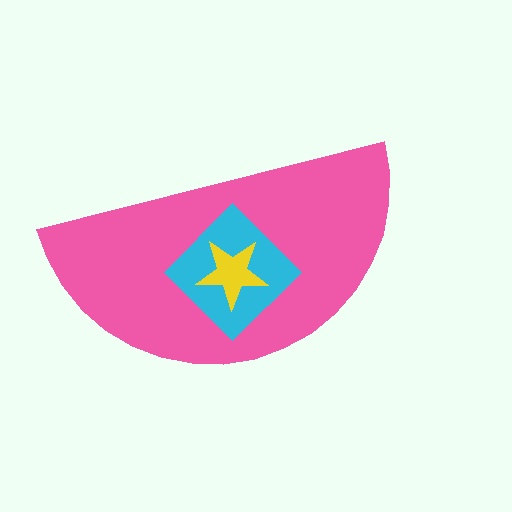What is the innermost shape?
The yellow star.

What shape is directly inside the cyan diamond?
The yellow star.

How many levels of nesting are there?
3.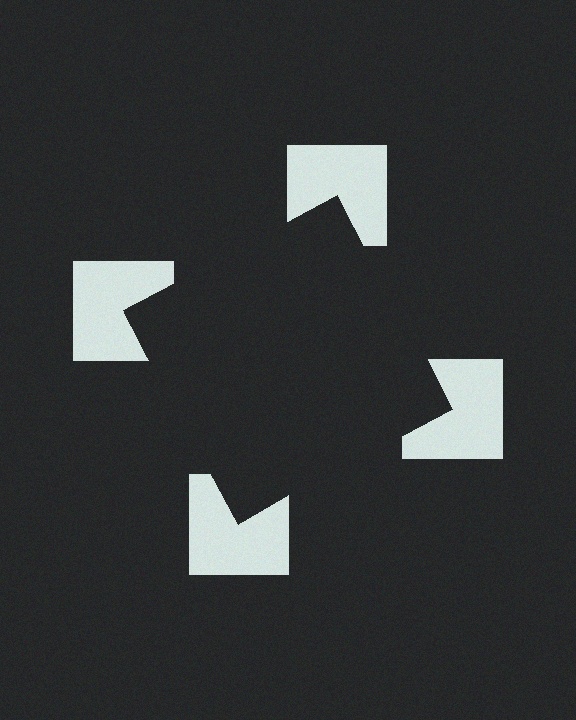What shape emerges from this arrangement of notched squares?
An illusory square — its edges are inferred from the aligned wedge cuts in the notched squares, not physically drawn.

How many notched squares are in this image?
There are 4 — one at each vertex of the illusory square.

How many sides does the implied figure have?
4 sides.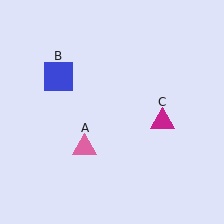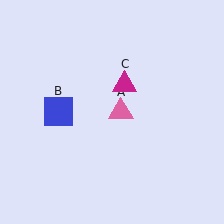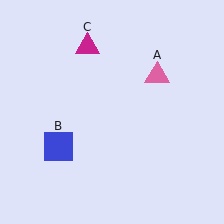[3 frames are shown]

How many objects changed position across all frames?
3 objects changed position: pink triangle (object A), blue square (object B), magenta triangle (object C).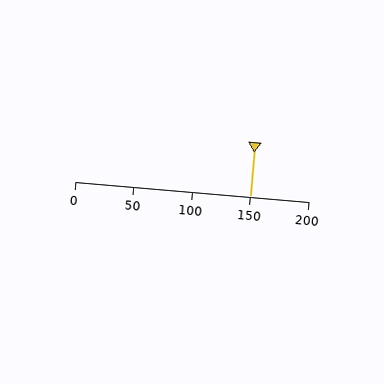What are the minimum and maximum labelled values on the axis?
The axis runs from 0 to 200.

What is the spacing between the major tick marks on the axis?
The major ticks are spaced 50 apart.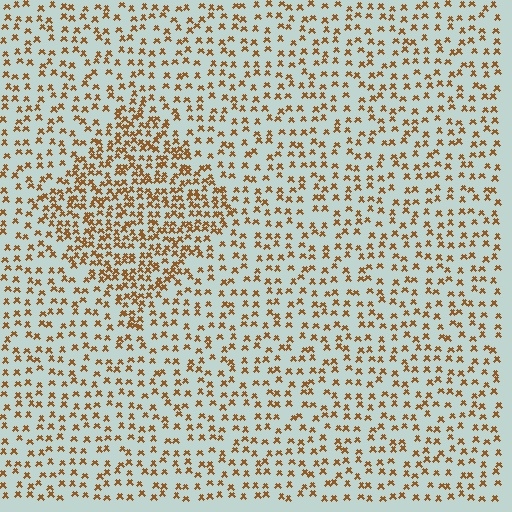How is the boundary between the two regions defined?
The boundary is defined by a change in element density (approximately 2.0x ratio). All elements are the same color, size, and shape.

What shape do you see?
I see a diamond.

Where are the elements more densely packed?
The elements are more densely packed inside the diamond boundary.